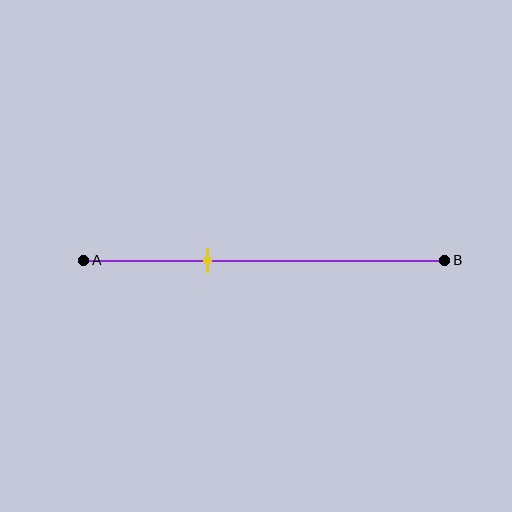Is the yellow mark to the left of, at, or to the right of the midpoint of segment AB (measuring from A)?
The yellow mark is to the left of the midpoint of segment AB.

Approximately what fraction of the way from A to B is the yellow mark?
The yellow mark is approximately 35% of the way from A to B.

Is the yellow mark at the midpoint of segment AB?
No, the mark is at about 35% from A, not at the 50% midpoint.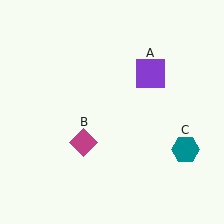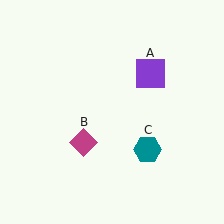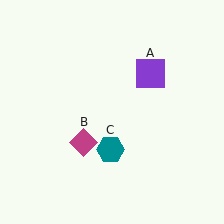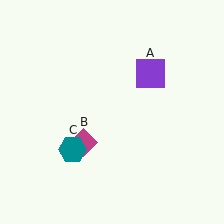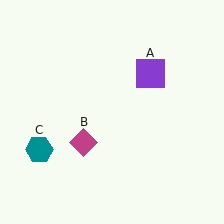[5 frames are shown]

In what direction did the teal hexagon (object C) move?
The teal hexagon (object C) moved left.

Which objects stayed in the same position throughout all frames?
Purple square (object A) and magenta diamond (object B) remained stationary.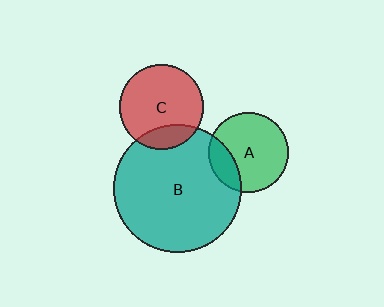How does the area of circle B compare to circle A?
Approximately 2.6 times.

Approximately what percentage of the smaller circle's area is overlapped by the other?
Approximately 20%.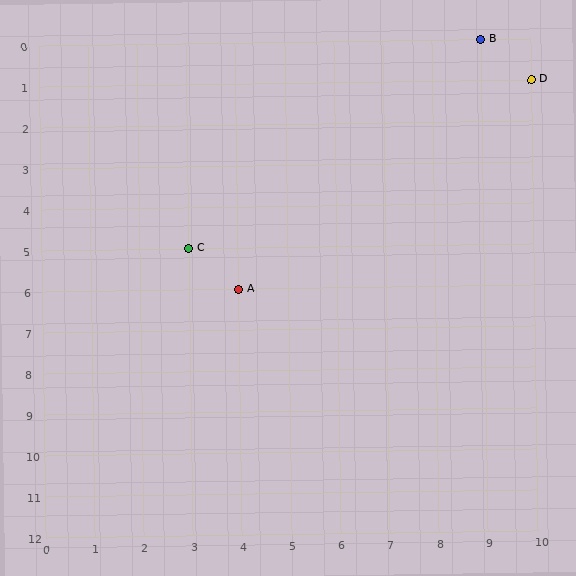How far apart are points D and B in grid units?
Points D and B are 1 column and 1 row apart (about 1.4 grid units diagonally).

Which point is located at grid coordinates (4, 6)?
Point A is at (4, 6).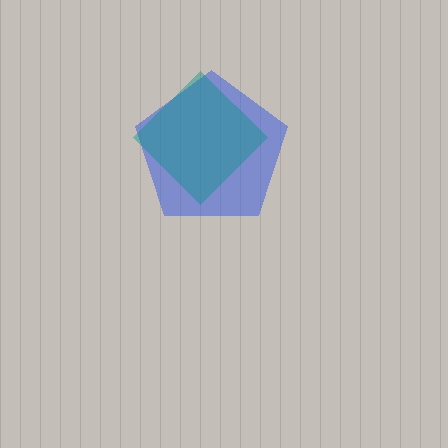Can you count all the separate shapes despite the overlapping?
Yes, there are 2 separate shapes.